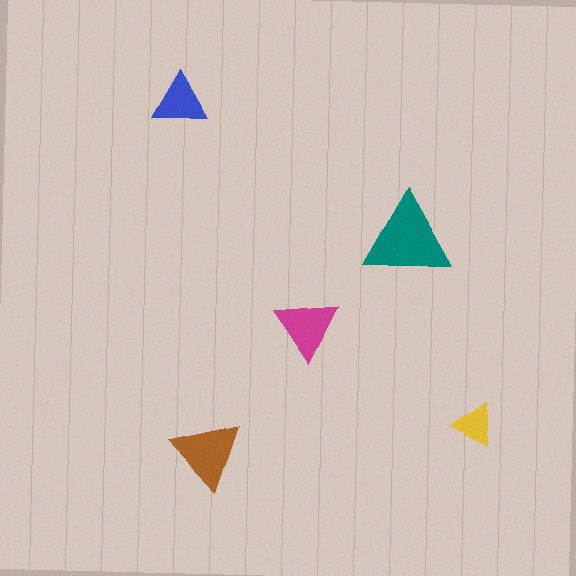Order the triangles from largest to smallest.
the teal one, the brown one, the magenta one, the blue one, the yellow one.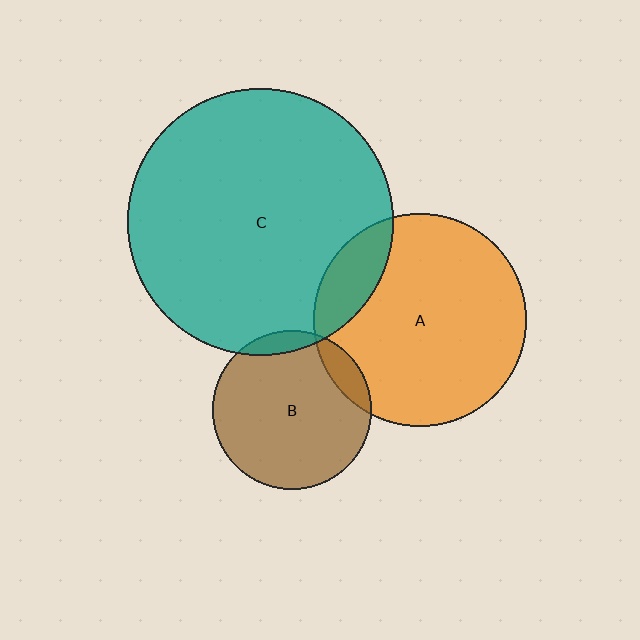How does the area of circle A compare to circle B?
Approximately 1.8 times.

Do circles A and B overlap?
Yes.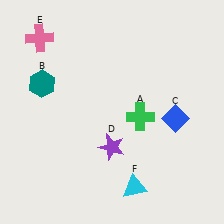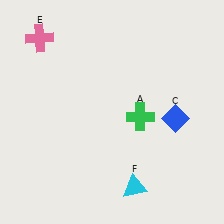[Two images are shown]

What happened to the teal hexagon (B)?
The teal hexagon (B) was removed in Image 2. It was in the top-left area of Image 1.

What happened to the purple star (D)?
The purple star (D) was removed in Image 2. It was in the bottom-left area of Image 1.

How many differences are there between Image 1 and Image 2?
There are 2 differences between the two images.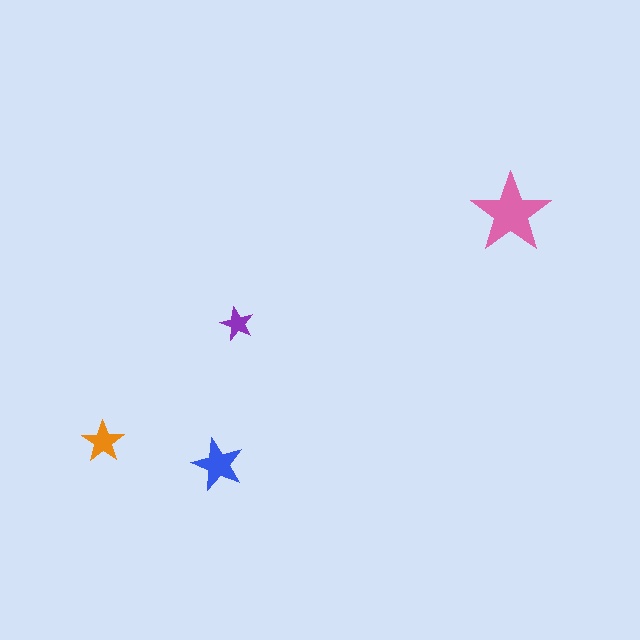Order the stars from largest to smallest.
the pink one, the blue one, the orange one, the purple one.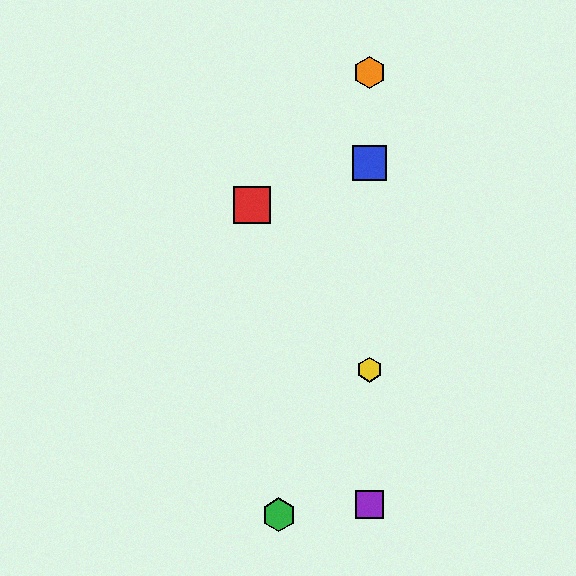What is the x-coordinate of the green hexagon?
The green hexagon is at x≈279.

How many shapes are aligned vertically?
4 shapes (the blue square, the yellow hexagon, the purple square, the orange hexagon) are aligned vertically.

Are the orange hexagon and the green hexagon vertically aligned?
No, the orange hexagon is at x≈370 and the green hexagon is at x≈279.